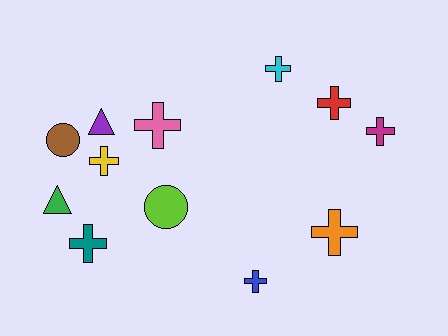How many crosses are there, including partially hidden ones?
There are 8 crosses.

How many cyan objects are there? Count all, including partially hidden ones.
There is 1 cyan object.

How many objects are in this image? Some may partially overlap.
There are 12 objects.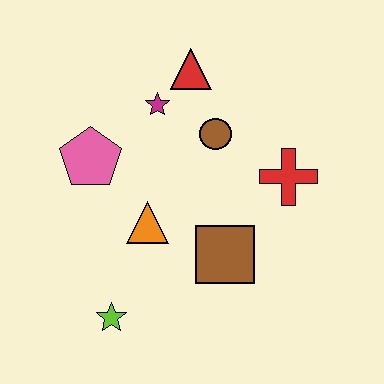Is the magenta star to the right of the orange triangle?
Yes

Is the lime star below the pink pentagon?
Yes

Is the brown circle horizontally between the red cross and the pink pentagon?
Yes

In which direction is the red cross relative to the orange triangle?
The red cross is to the right of the orange triangle.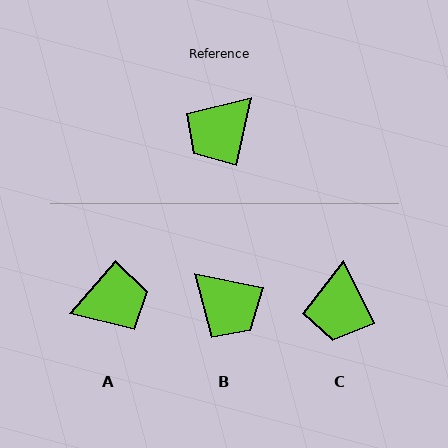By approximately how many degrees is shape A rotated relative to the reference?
Approximately 151 degrees counter-clockwise.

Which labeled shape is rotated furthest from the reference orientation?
A, about 151 degrees away.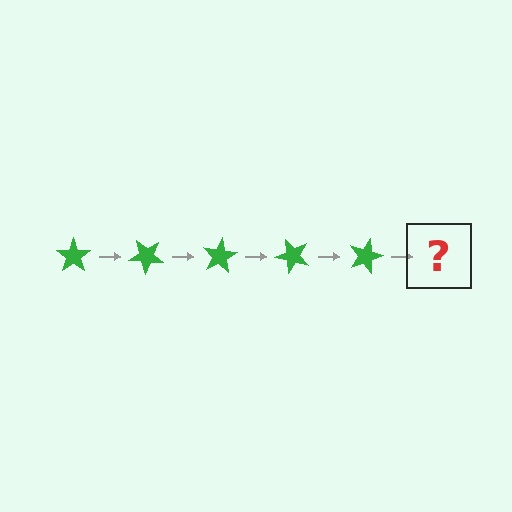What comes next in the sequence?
The next element should be a green star rotated 200 degrees.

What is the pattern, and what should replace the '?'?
The pattern is that the star rotates 40 degrees each step. The '?' should be a green star rotated 200 degrees.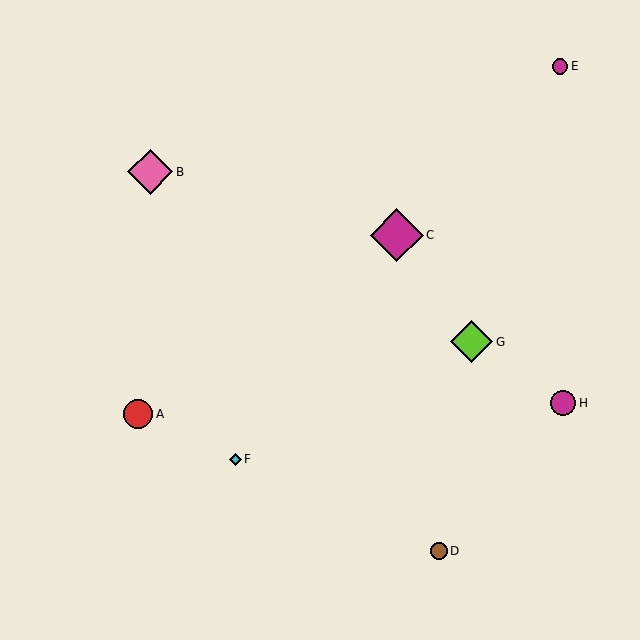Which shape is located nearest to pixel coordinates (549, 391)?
The magenta circle (labeled H) at (563, 403) is nearest to that location.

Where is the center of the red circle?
The center of the red circle is at (138, 414).